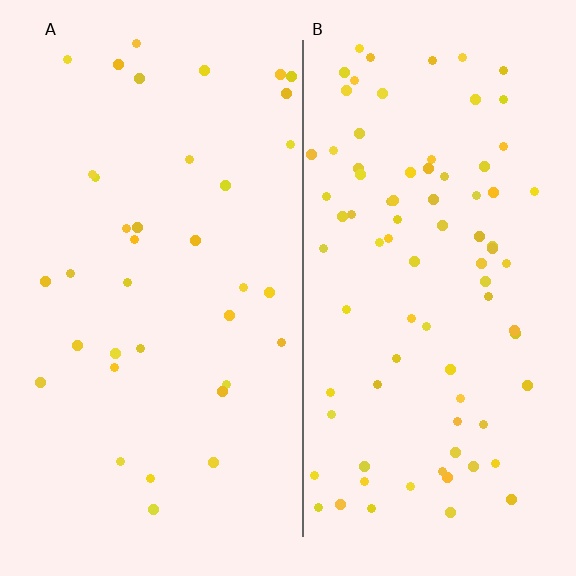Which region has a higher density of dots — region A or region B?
B (the right).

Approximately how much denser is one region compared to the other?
Approximately 2.3× — region B over region A.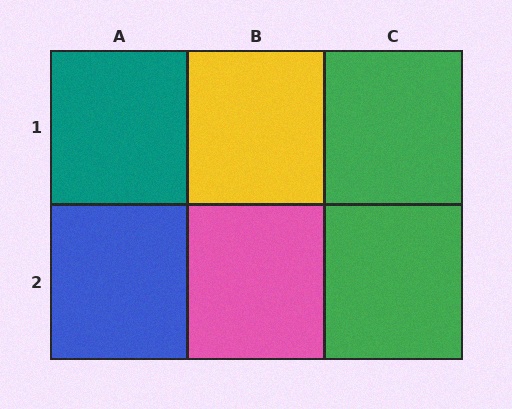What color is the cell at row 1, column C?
Green.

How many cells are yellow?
1 cell is yellow.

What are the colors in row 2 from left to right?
Blue, pink, green.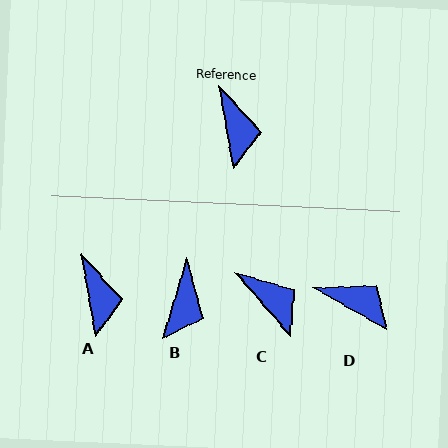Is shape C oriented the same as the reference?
No, it is off by about 32 degrees.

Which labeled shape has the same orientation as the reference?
A.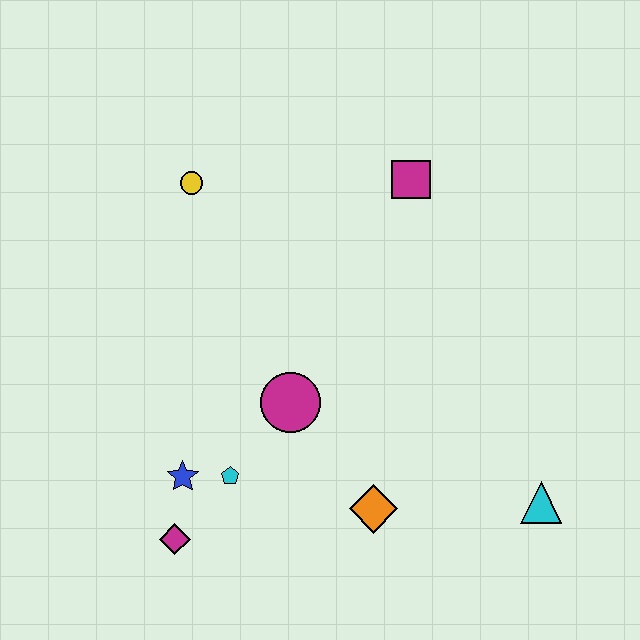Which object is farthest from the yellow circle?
The cyan triangle is farthest from the yellow circle.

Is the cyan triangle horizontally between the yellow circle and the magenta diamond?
No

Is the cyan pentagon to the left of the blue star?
No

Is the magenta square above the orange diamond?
Yes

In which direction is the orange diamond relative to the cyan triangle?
The orange diamond is to the left of the cyan triangle.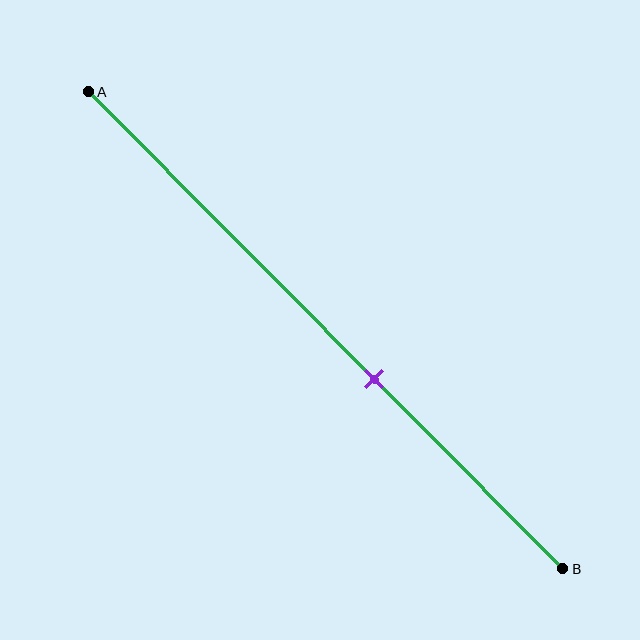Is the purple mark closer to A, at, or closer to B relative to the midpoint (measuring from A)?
The purple mark is closer to point B than the midpoint of segment AB.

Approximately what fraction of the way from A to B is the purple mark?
The purple mark is approximately 60% of the way from A to B.